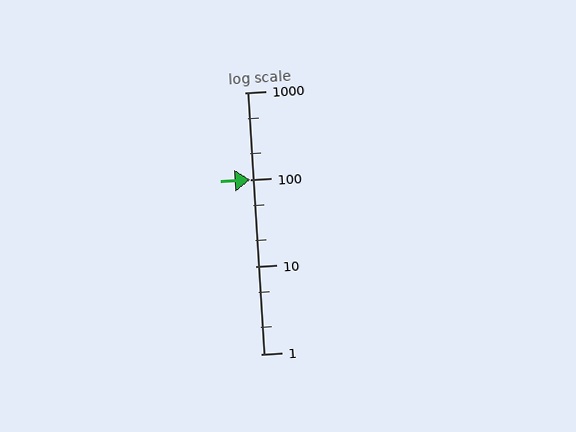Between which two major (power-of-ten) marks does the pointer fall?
The pointer is between 10 and 100.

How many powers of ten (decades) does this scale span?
The scale spans 3 decades, from 1 to 1000.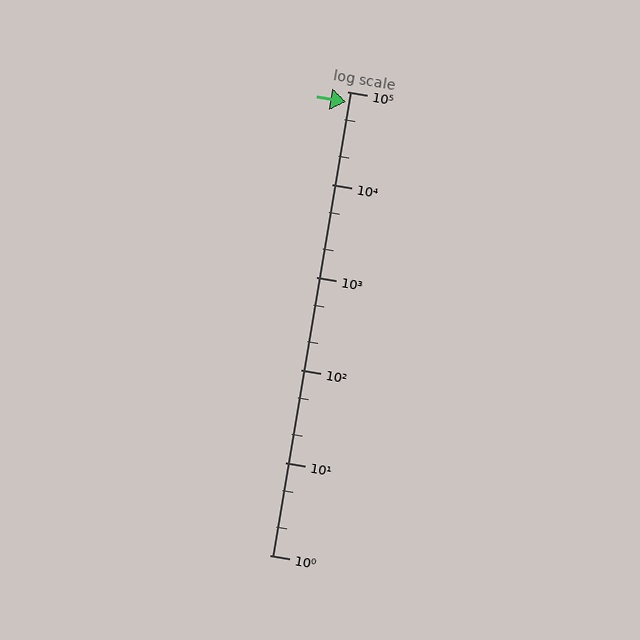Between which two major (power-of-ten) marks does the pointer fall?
The pointer is between 10000 and 100000.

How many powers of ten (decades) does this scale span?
The scale spans 5 decades, from 1 to 100000.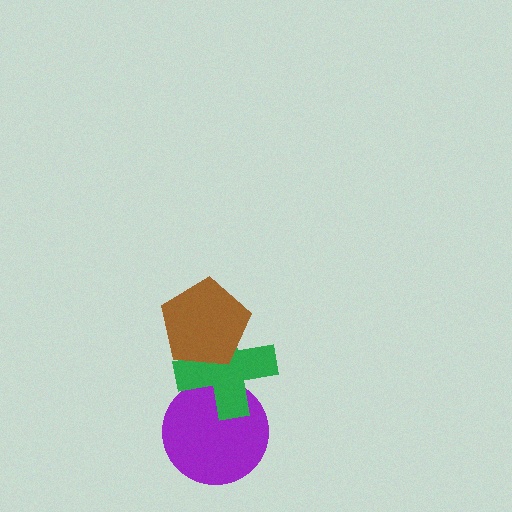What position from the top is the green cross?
The green cross is 2nd from the top.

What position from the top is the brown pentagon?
The brown pentagon is 1st from the top.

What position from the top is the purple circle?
The purple circle is 3rd from the top.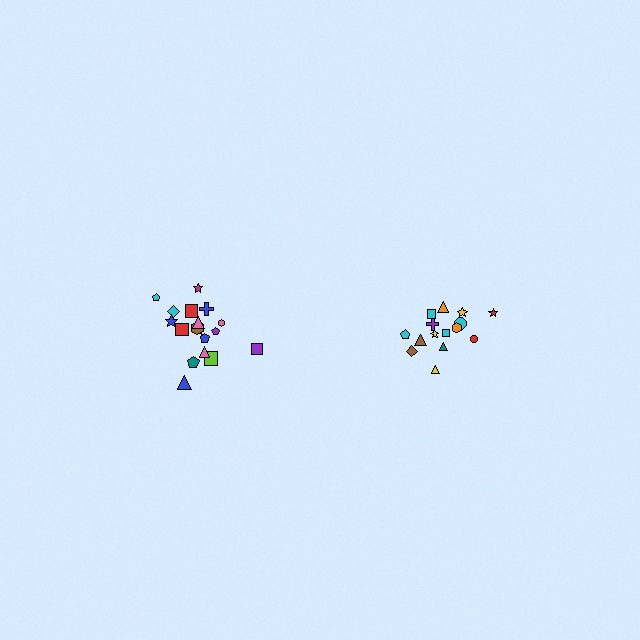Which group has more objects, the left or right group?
The left group.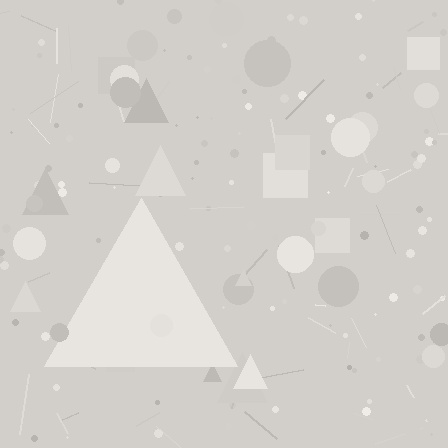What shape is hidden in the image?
A triangle is hidden in the image.